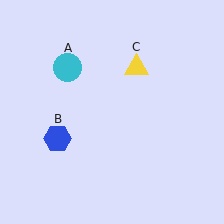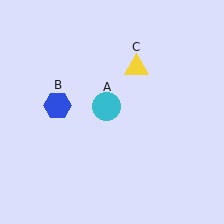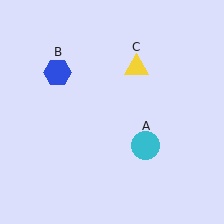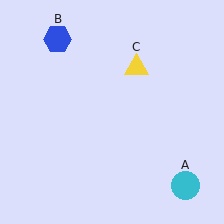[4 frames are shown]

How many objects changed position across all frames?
2 objects changed position: cyan circle (object A), blue hexagon (object B).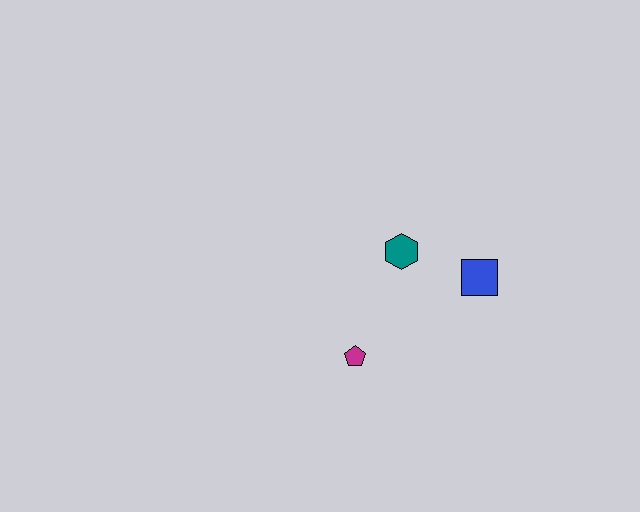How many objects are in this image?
There are 3 objects.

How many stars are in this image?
There are no stars.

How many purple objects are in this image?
There are no purple objects.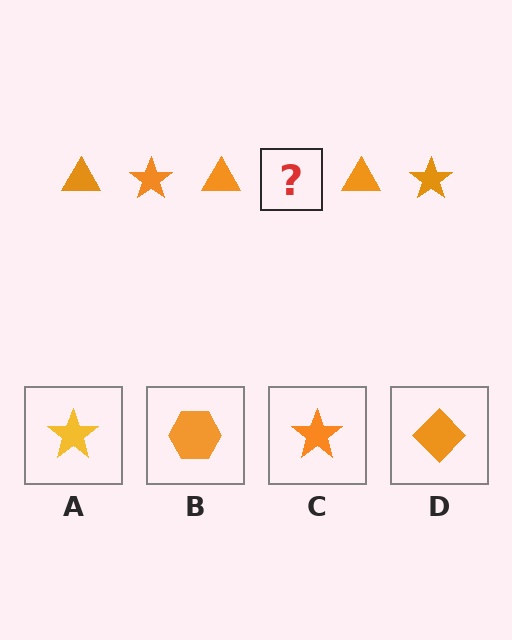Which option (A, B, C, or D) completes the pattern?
C.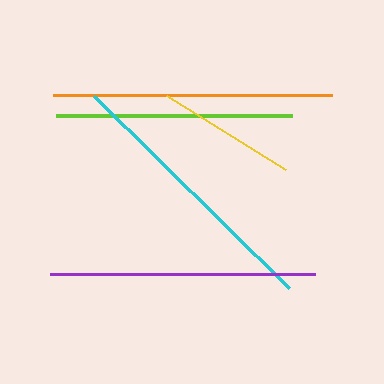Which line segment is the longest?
The orange line is the longest at approximately 280 pixels.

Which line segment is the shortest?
The yellow line is the shortest at approximately 140 pixels.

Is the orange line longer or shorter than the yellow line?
The orange line is longer than the yellow line.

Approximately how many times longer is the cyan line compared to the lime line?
The cyan line is approximately 1.2 times the length of the lime line.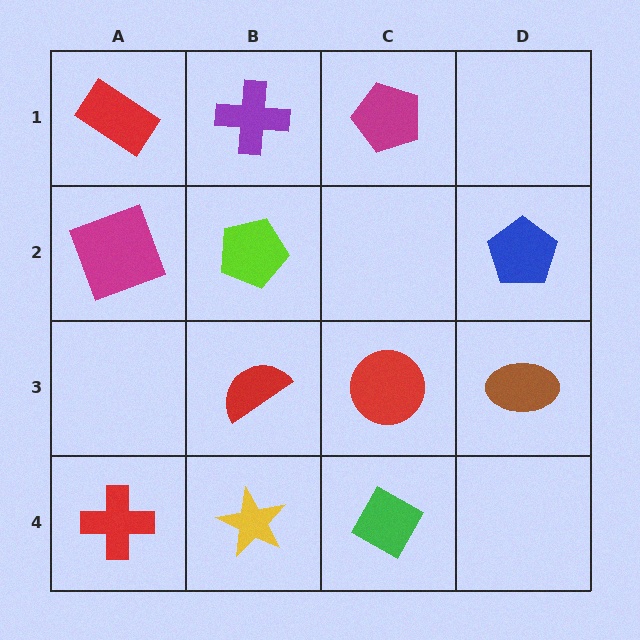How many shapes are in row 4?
3 shapes.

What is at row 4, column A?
A red cross.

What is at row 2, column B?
A lime pentagon.